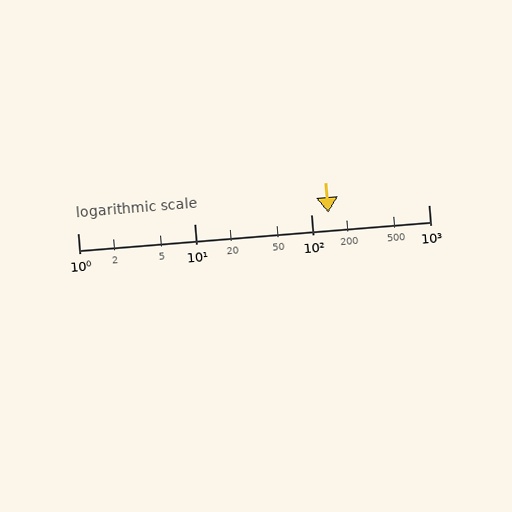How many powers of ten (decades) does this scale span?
The scale spans 3 decades, from 1 to 1000.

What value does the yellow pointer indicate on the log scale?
The pointer indicates approximately 140.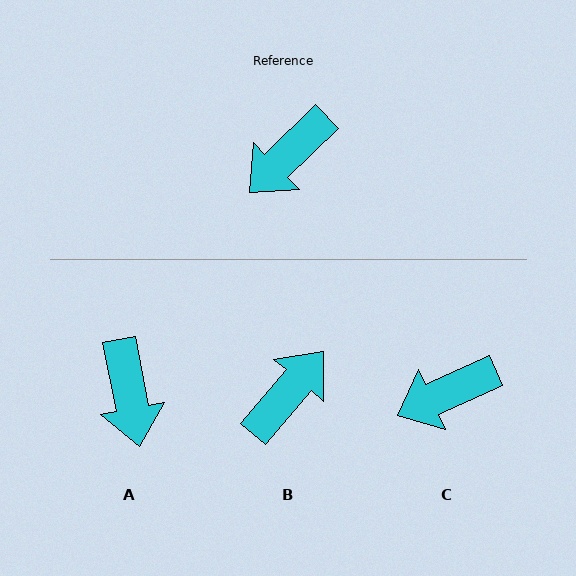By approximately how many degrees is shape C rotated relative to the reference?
Approximately 20 degrees clockwise.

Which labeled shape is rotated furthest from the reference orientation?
B, about 175 degrees away.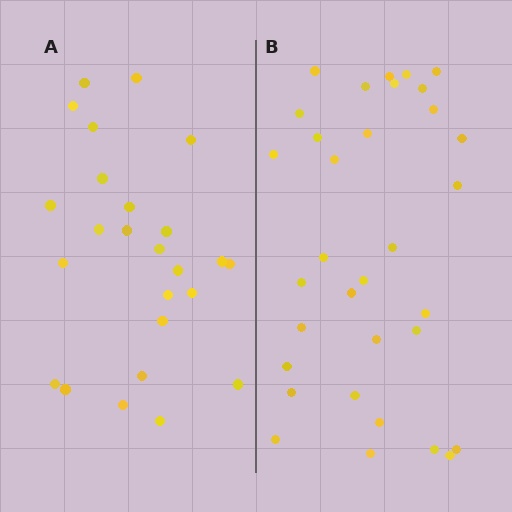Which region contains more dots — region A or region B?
Region B (the right region) has more dots.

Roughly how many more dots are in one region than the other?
Region B has roughly 8 or so more dots than region A.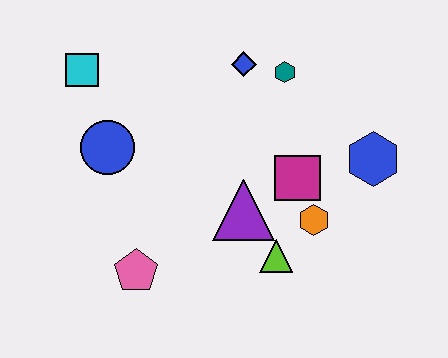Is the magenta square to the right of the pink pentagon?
Yes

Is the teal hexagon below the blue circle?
No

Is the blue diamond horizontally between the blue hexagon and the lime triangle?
No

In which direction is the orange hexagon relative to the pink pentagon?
The orange hexagon is to the right of the pink pentagon.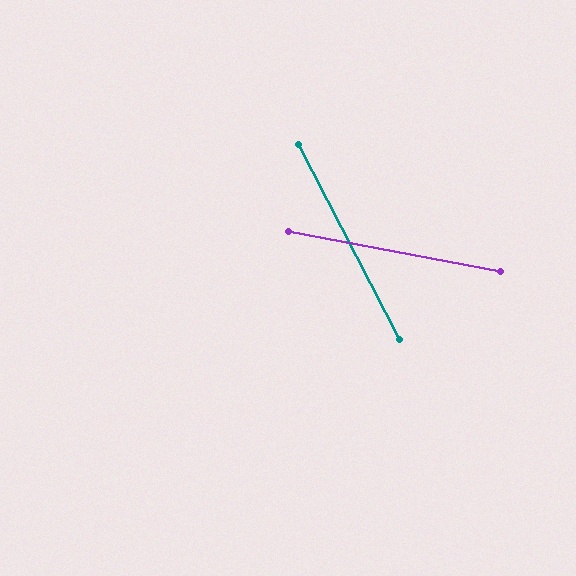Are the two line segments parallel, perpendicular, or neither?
Neither parallel nor perpendicular — they differ by about 52°.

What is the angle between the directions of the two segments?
Approximately 52 degrees.